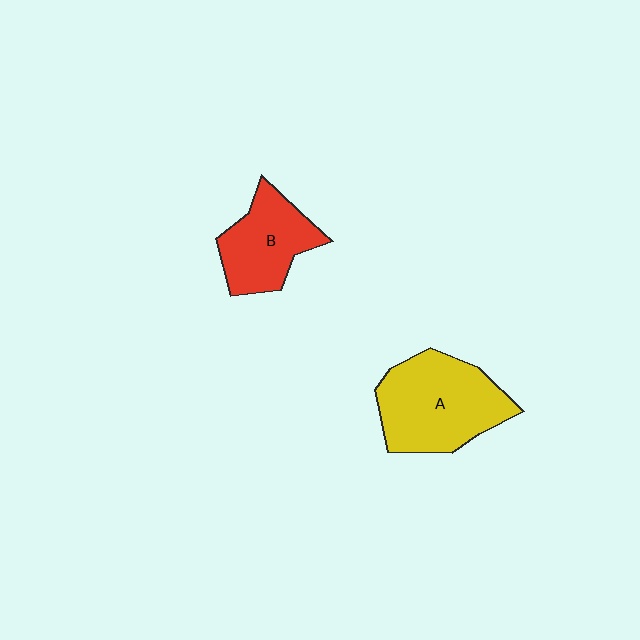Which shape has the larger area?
Shape A (yellow).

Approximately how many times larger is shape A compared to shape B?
Approximately 1.5 times.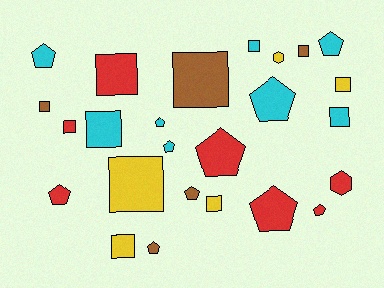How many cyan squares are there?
There are 3 cyan squares.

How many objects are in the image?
There are 25 objects.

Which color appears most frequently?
Cyan, with 8 objects.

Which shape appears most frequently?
Square, with 12 objects.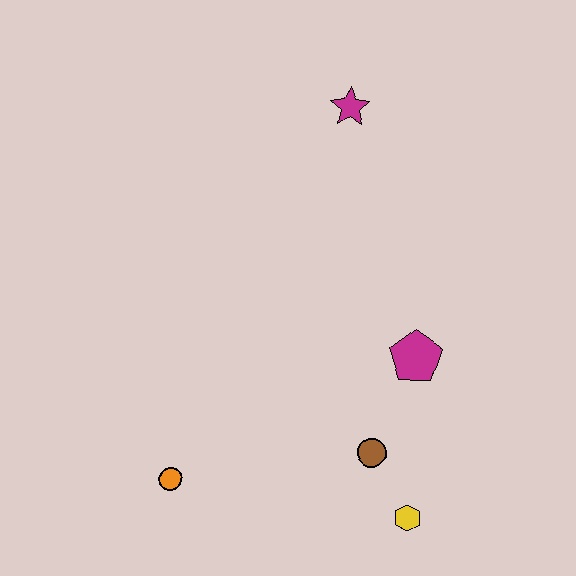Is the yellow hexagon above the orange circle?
No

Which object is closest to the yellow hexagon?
The brown circle is closest to the yellow hexagon.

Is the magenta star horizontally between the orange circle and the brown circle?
Yes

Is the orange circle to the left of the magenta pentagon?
Yes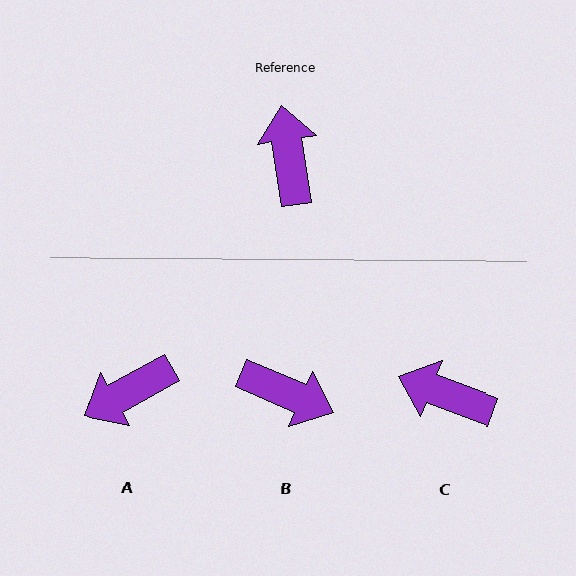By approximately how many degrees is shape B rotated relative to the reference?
Approximately 122 degrees clockwise.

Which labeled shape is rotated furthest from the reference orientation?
B, about 122 degrees away.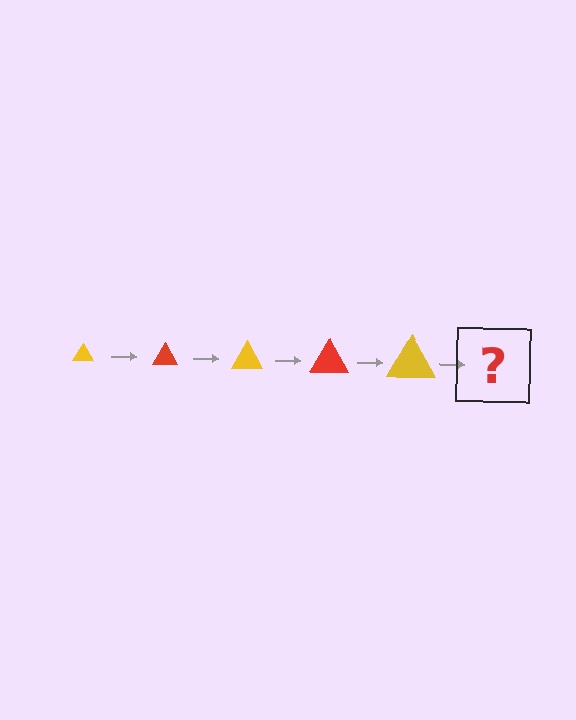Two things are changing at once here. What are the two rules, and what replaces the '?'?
The two rules are that the triangle grows larger each step and the color cycles through yellow and red. The '?' should be a red triangle, larger than the previous one.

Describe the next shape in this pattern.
It should be a red triangle, larger than the previous one.